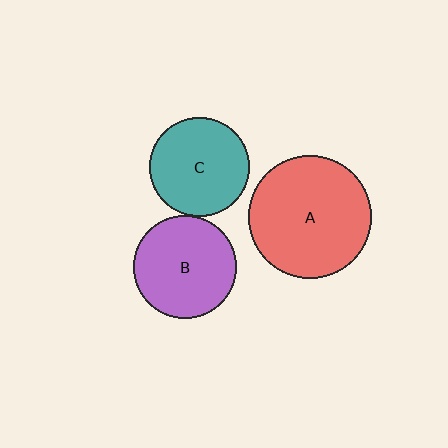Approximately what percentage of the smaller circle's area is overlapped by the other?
Approximately 5%.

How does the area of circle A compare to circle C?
Approximately 1.5 times.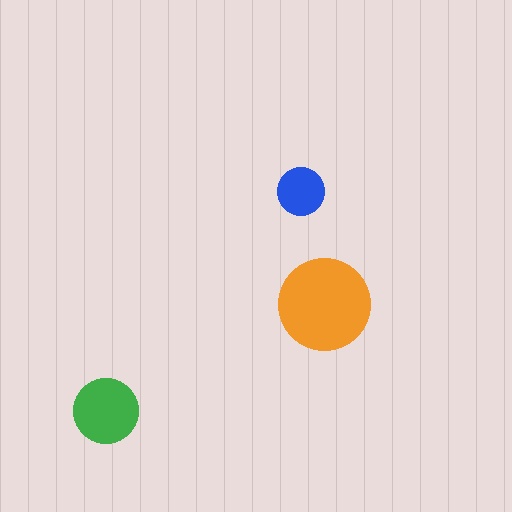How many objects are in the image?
There are 3 objects in the image.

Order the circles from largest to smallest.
the orange one, the green one, the blue one.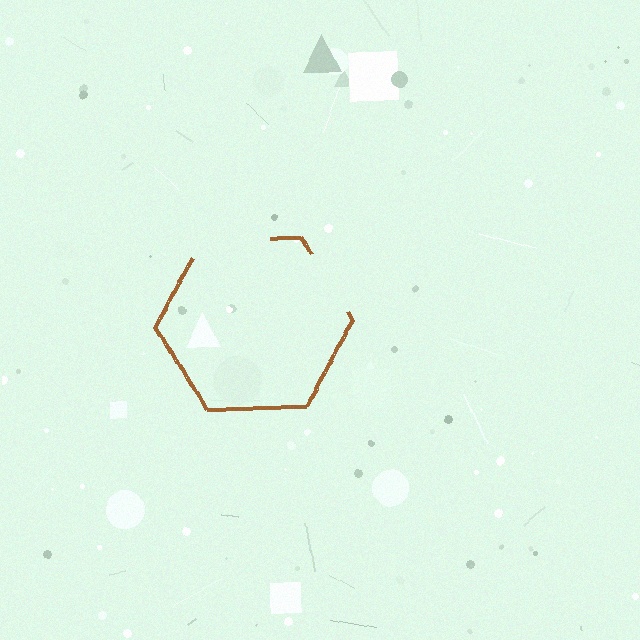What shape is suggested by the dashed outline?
The dashed outline suggests a hexagon.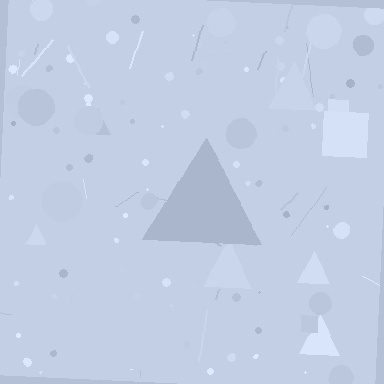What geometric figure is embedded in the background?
A triangle is embedded in the background.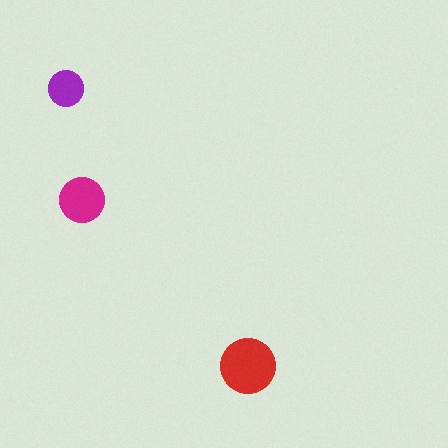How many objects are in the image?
There are 3 objects in the image.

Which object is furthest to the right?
The red circle is rightmost.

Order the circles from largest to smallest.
the red one, the magenta one, the purple one.